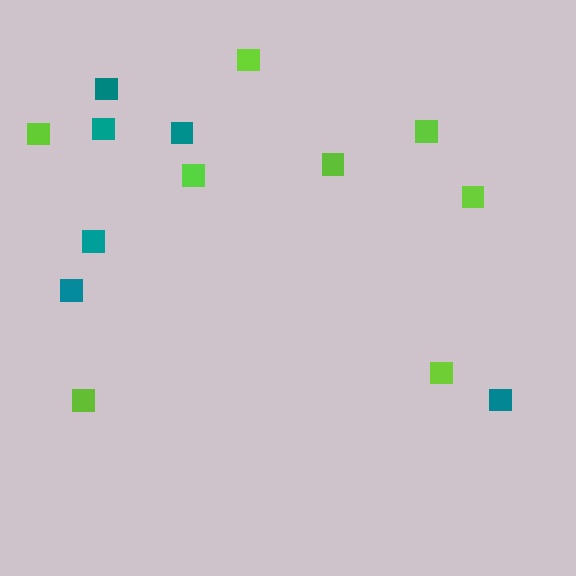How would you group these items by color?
There are 2 groups: one group of teal squares (6) and one group of lime squares (8).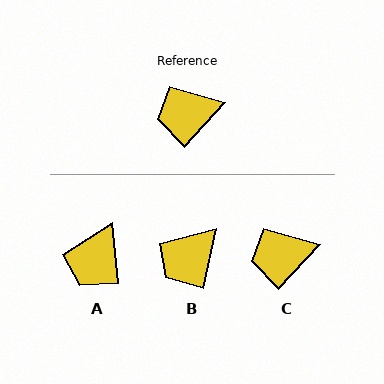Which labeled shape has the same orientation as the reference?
C.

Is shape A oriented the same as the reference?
No, it is off by about 49 degrees.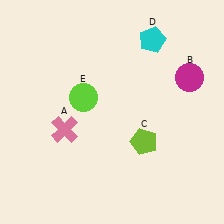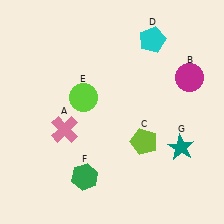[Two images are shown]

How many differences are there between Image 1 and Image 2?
There are 2 differences between the two images.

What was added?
A green hexagon (F), a teal star (G) were added in Image 2.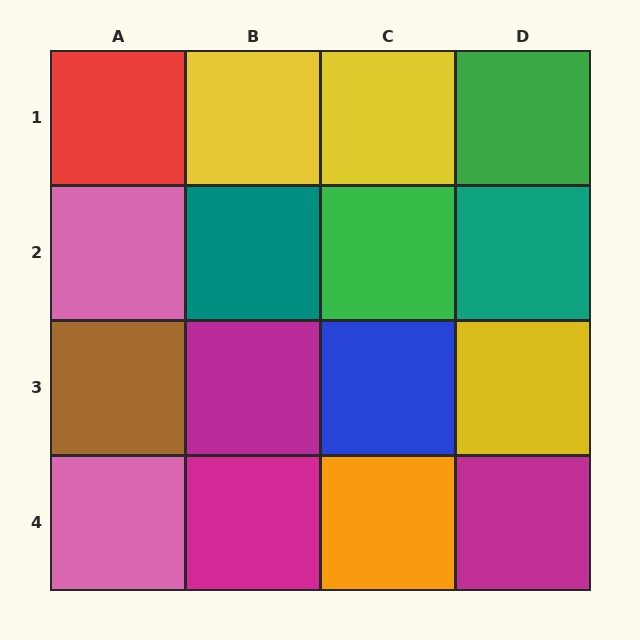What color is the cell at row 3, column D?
Yellow.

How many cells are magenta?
3 cells are magenta.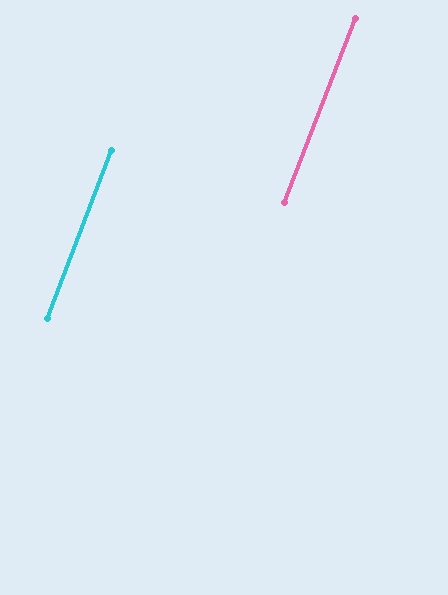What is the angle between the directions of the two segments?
Approximately 0 degrees.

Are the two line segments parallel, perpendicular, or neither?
Parallel — their directions differ by only 0.0°.